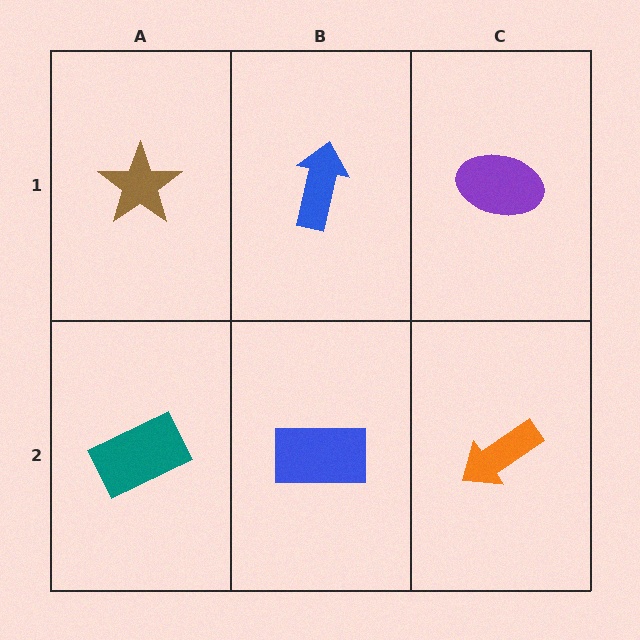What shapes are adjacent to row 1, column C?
An orange arrow (row 2, column C), a blue arrow (row 1, column B).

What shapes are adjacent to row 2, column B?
A blue arrow (row 1, column B), a teal rectangle (row 2, column A), an orange arrow (row 2, column C).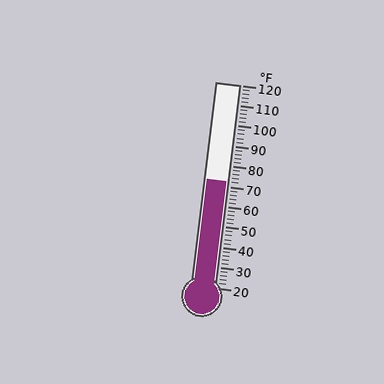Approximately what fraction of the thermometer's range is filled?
The thermometer is filled to approximately 50% of its range.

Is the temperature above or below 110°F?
The temperature is below 110°F.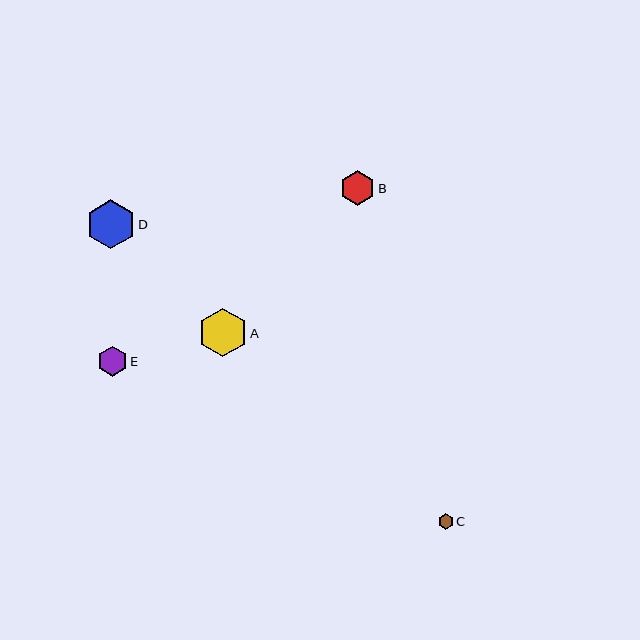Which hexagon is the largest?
Hexagon A is the largest with a size of approximately 49 pixels.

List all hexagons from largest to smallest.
From largest to smallest: A, D, B, E, C.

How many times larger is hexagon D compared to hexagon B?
Hexagon D is approximately 1.4 times the size of hexagon B.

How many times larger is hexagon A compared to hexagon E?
Hexagon A is approximately 1.6 times the size of hexagon E.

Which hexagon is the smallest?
Hexagon C is the smallest with a size of approximately 15 pixels.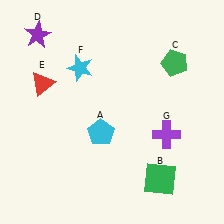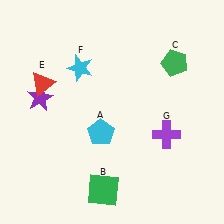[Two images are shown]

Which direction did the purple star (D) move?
The purple star (D) moved down.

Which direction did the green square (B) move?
The green square (B) moved left.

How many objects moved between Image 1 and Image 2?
2 objects moved between the two images.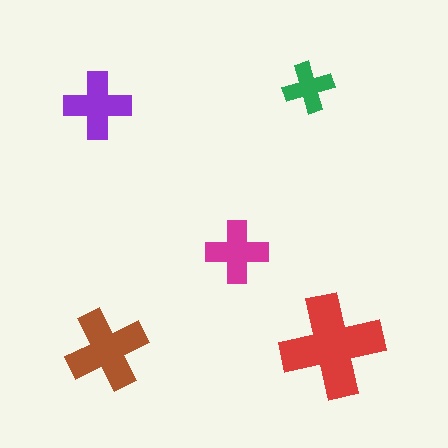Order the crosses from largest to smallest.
the red one, the brown one, the purple one, the magenta one, the green one.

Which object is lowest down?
The brown cross is bottommost.